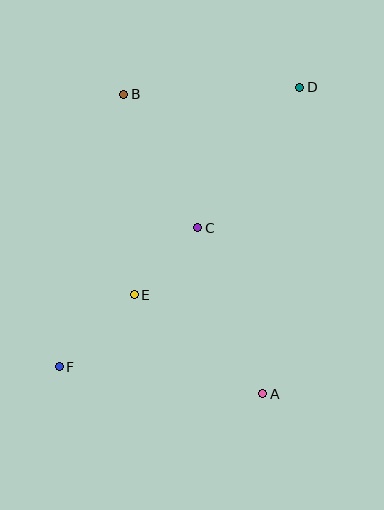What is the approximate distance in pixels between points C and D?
The distance between C and D is approximately 174 pixels.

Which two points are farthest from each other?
Points D and F are farthest from each other.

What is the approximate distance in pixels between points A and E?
The distance between A and E is approximately 162 pixels.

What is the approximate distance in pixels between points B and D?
The distance between B and D is approximately 176 pixels.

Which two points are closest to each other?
Points C and E are closest to each other.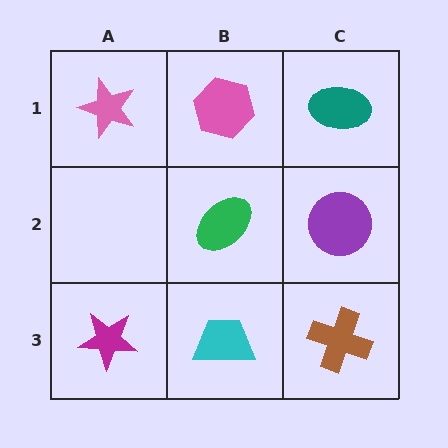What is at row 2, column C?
A purple circle.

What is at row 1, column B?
A pink hexagon.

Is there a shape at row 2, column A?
No, that cell is empty.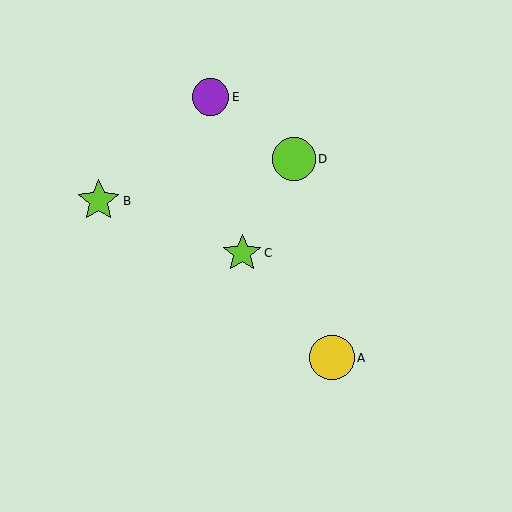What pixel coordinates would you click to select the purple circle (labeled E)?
Click at (211, 97) to select the purple circle E.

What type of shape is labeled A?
Shape A is a yellow circle.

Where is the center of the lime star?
The center of the lime star is at (99, 201).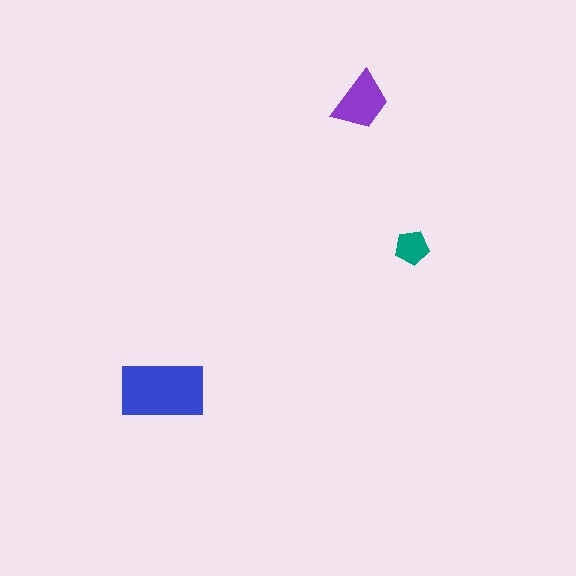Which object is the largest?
The blue rectangle.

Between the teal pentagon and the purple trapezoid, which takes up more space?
The purple trapezoid.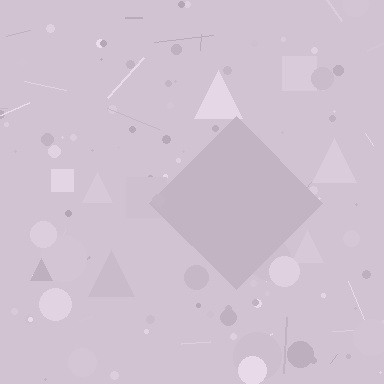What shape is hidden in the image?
A diamond is hidden in the image.